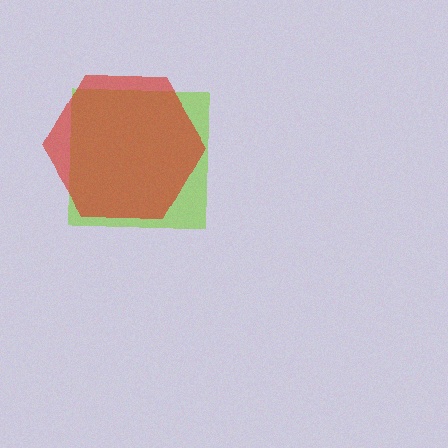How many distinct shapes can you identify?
There are 2 distinct shapes: a lime square, a red hexagon.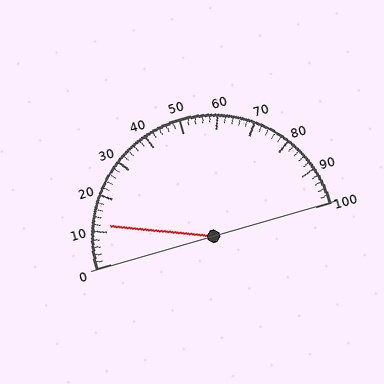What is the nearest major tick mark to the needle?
The nearest major tick mark is 10.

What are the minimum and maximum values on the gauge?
The gauge ranges from 0 to 100.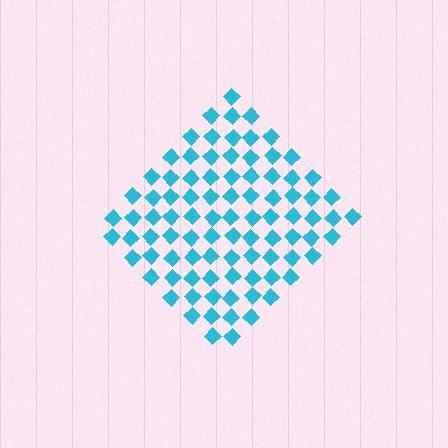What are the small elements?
The small elements are diamonds.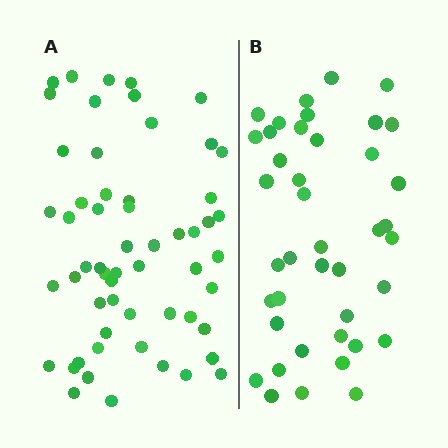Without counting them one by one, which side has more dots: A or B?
Region A (the left region) has more dots.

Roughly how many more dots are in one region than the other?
Region A has approximately 15 more dots than region B.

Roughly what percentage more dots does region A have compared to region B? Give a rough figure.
About 40% more.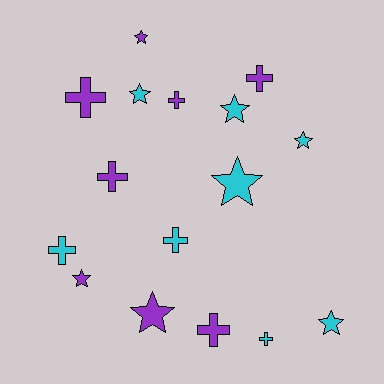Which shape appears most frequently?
Cross, with 8 objects.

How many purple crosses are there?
There are 5 purple crosses.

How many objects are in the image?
There are 16 objects.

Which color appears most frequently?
Purple, with 8 objects.